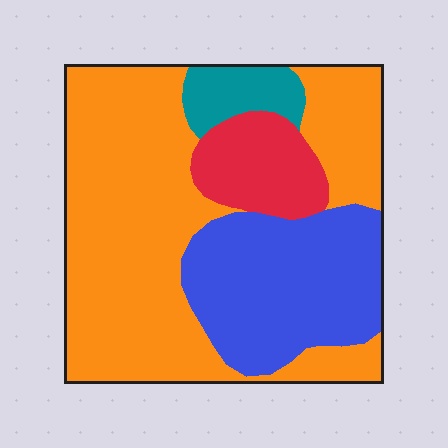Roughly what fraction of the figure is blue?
Blue takes up about one quarter (1/4) of the figure.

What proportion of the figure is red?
Red covers 11% of the figure.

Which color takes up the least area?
Teal, at roughly 5%.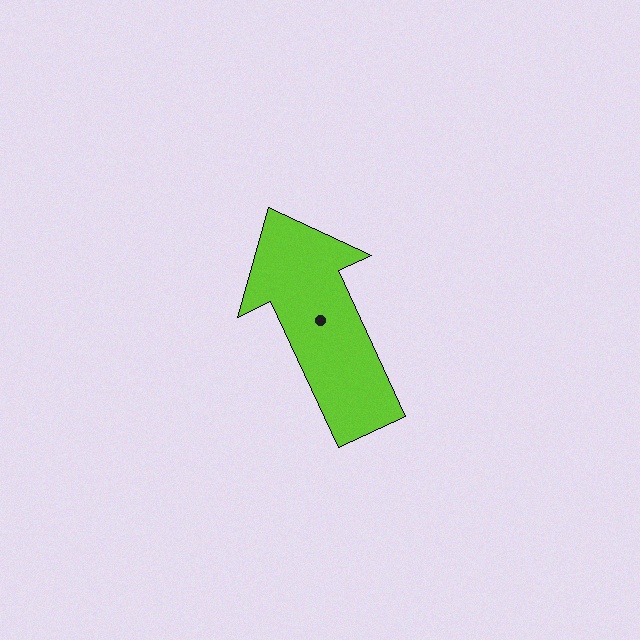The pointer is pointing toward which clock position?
Roughly 11 o'clock.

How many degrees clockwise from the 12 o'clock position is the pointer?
Approximately 335 degrees.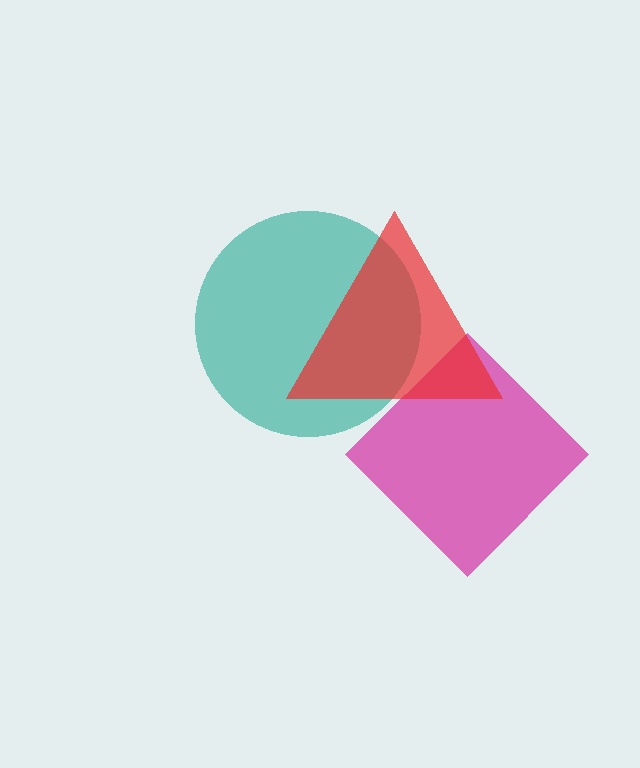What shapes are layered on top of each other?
The layered shapes are: a magenta diamond, a teal circle, a red triangle.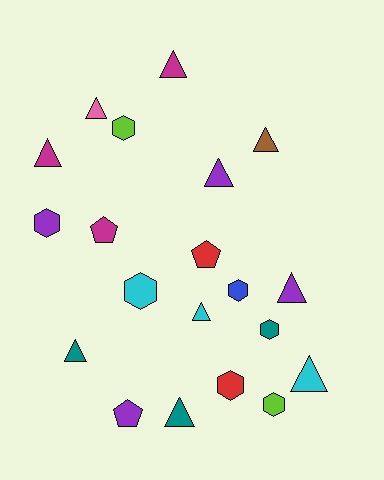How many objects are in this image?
There are 20 objects.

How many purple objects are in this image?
There are 4 purple objects.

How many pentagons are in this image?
There are 3 pentagons.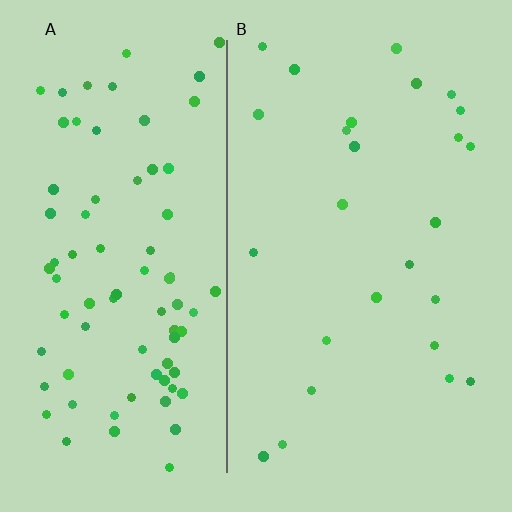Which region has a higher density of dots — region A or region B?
A (the left).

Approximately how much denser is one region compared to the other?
Approximately 3.2× — region A over region B.